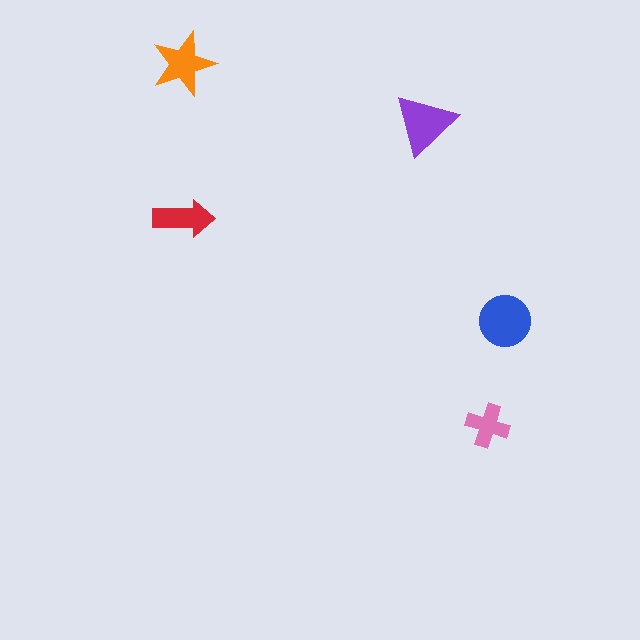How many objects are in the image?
There are 5 objects in the image.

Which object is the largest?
The blue circle.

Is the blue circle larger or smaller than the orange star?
Larger.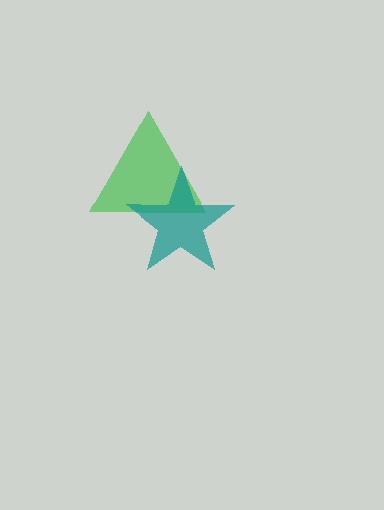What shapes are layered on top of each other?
The layered shapes are: a green triangle, a teal star.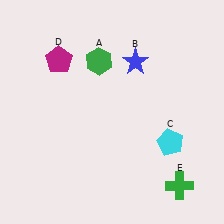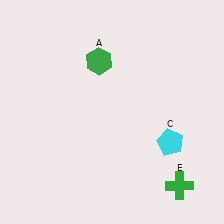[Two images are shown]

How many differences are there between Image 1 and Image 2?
There are 2 differences between the two images.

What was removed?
The blue star (B), the magenta pentagon (D) were removed in Image 2.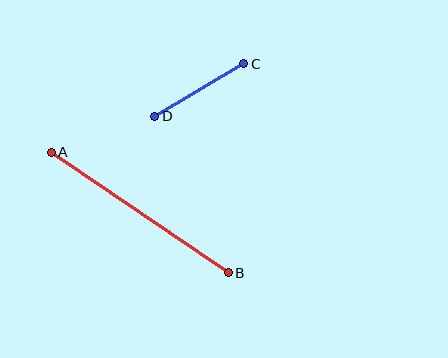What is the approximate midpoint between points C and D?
The midpoint is at approximately (199, 90) pixels.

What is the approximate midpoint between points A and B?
The midpoint is at approximately (140, 213) pixels.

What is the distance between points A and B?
The distance is approximately 214 pixels.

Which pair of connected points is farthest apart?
Points A and B are farthest apart.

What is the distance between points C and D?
The distance is approximately 103 pixels.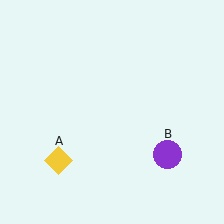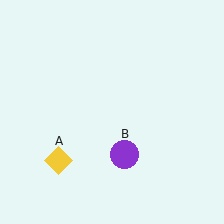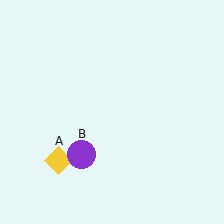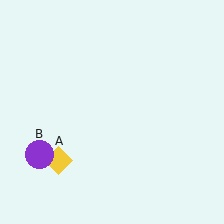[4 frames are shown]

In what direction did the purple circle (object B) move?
The purple circle (object B) moved left.